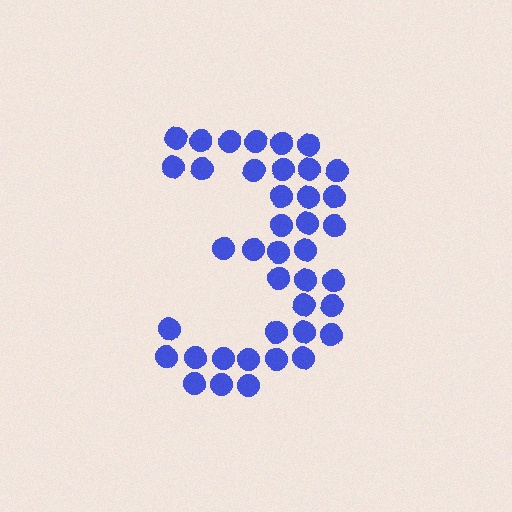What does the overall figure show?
The overall figure shows the digit 3.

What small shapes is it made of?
It is made of small circles.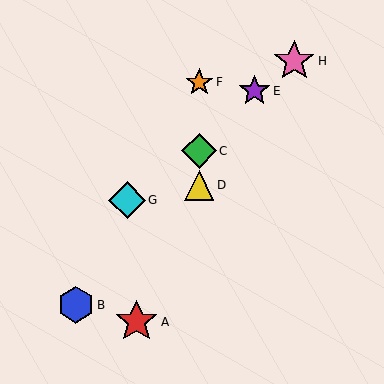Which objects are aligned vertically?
Objects C, D, F are aligned vertically.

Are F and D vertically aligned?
Yes, both are at x≈199.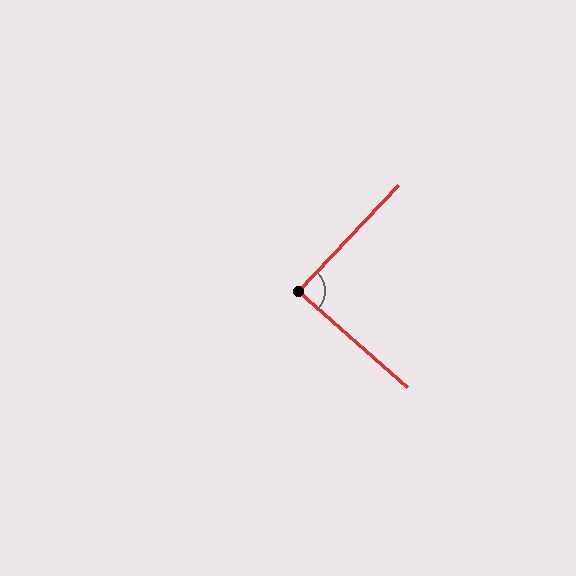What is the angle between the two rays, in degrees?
Approximately 88 degrees.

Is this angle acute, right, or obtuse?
It is approximately a right angle.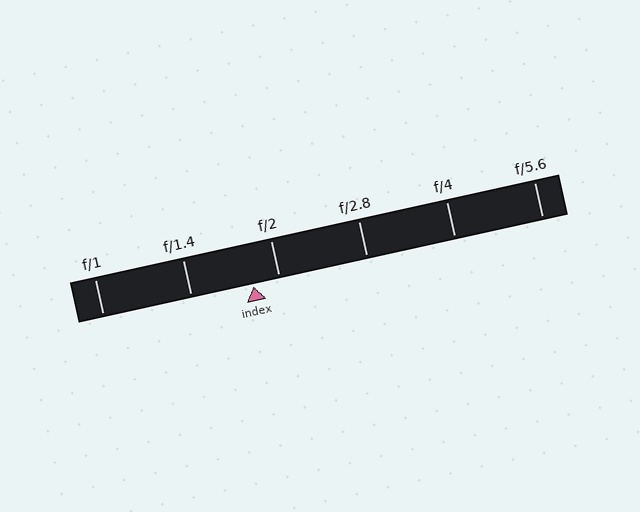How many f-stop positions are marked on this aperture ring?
There are 6 f-stop positions marked.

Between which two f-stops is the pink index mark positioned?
The index mark is between f/1.4 and f/2.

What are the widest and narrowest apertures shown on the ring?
The widest aperture shown is f/1 and the narrowest is f/5.6.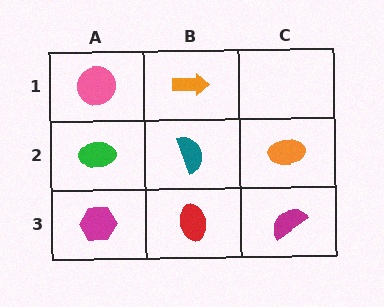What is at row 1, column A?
A pink circle.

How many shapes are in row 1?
2 shapes.